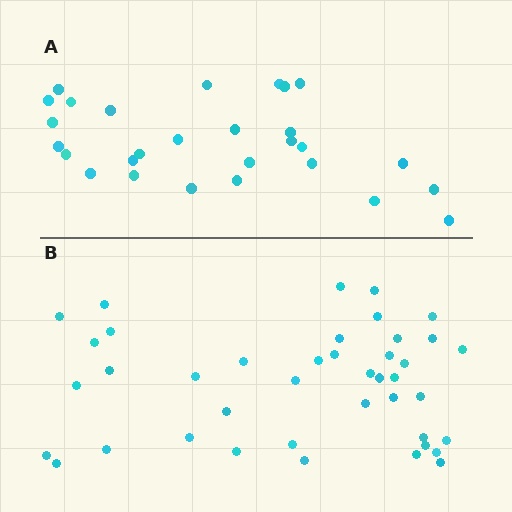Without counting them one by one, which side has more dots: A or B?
Region B (the bottom region) has more dots.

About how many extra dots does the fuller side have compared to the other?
Region B has approximately 15 more dots than region A.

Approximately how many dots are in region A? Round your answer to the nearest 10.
About 30 dots. (The exact count is 28, which rounds to 30.)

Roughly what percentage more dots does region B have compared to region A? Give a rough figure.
About 45% more.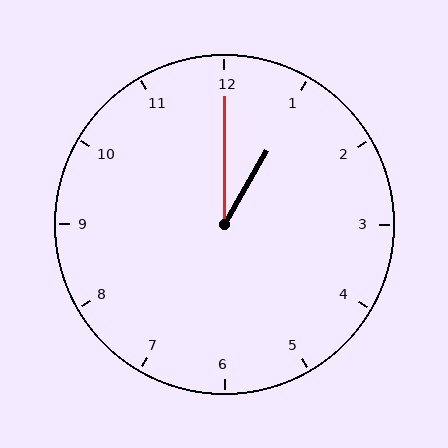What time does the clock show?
1:00.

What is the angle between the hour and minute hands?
Approximately 30 degrees.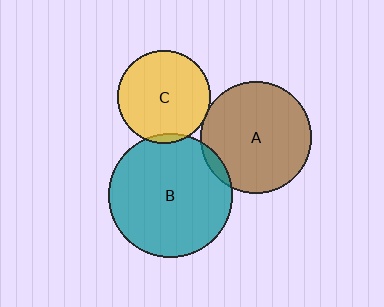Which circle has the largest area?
Circle B (teal).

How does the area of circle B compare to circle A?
Approximately 1.2 times.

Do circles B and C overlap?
Yes.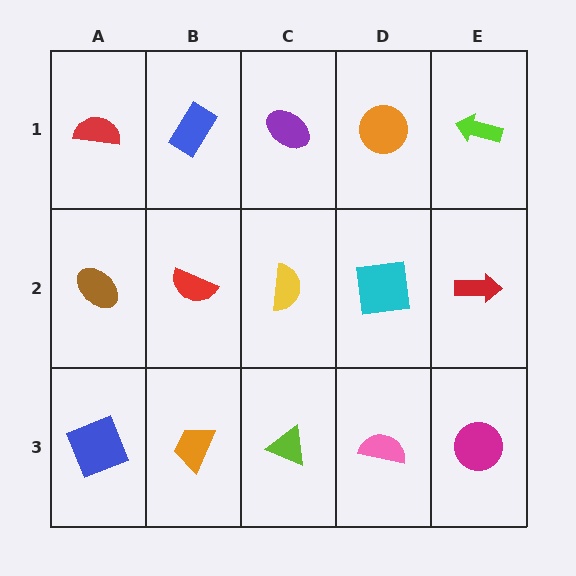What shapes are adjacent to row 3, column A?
A brown ellipse (row 2, column A), an orange trapezoid (row 3, column B).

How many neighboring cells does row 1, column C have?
3.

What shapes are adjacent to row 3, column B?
A red semicircle (row 2, column B), a blue square (row 3, column A), a lime triangle (row 3, column C).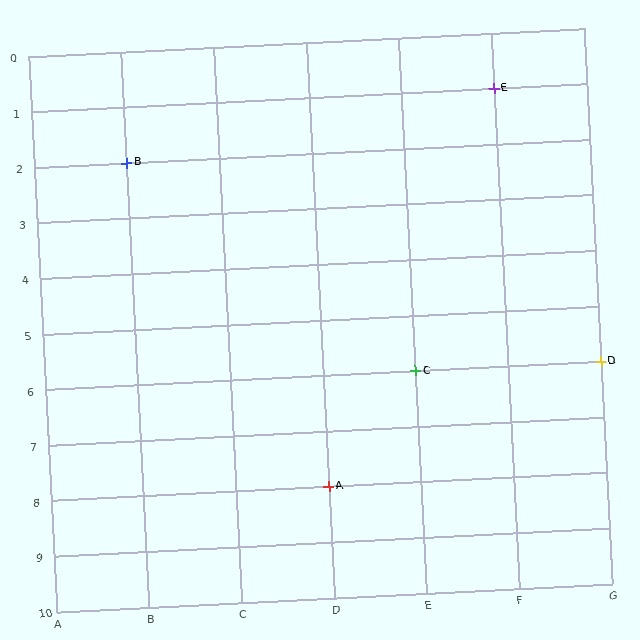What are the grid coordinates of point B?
Point B is at grid coordinates (B, 2).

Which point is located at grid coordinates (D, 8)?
Point A is at (D, 8).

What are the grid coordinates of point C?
Point C is at grid coordinates (E, 6).